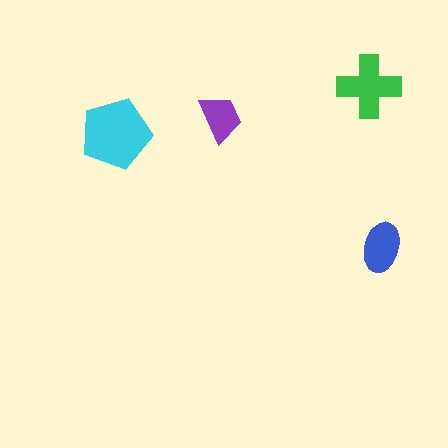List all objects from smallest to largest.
The purple trapezoid, the blue ellipse, the green cross, the cyan pentagon.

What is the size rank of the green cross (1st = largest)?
2nd.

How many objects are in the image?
There are 4 objects in the image.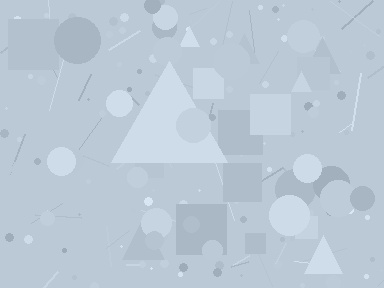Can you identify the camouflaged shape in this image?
The camouflaged shape is a triangle.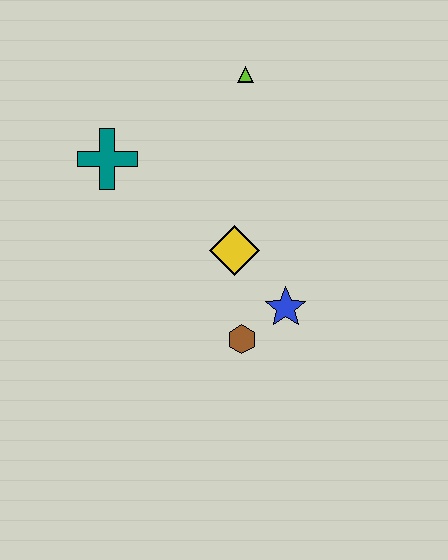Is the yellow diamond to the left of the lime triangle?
Yes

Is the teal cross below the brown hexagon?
No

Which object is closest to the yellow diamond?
The blue star is closest to the yellow diamond.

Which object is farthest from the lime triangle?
The brown hexagon is farthest from the lime triangle.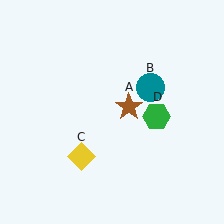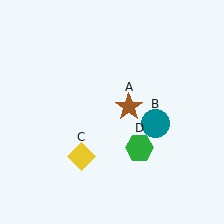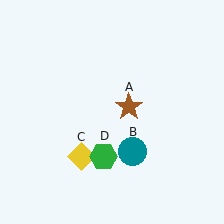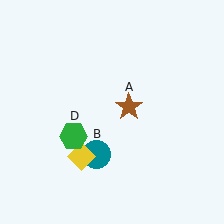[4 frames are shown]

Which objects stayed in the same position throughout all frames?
Brown star (object A) and yellow diamond (object C) remained stationary.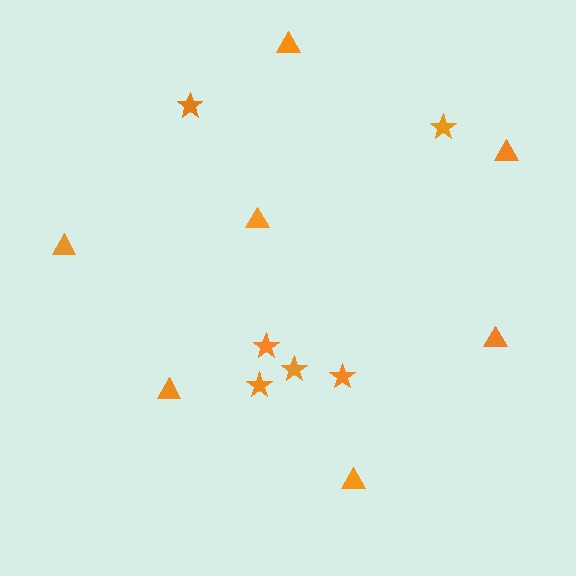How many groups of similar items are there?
There are 2 groups: one group of stars (6) and one group of triangles (7).